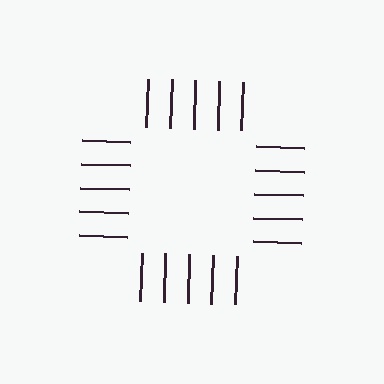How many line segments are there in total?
20 — 5 along each of the 4 edges.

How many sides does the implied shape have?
4 sides — the line-ends trace a square.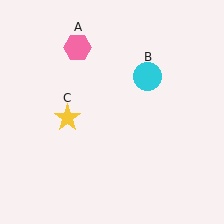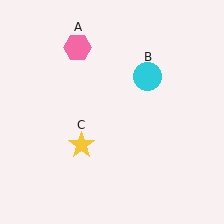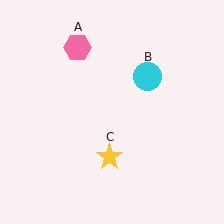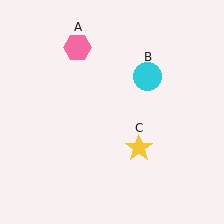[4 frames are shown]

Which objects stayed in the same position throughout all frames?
Pink hexagon (object A) and cyan circle (object B) remained stationary.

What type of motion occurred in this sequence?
The yellow star (object C) rotated counterclockwise around the center of the scene.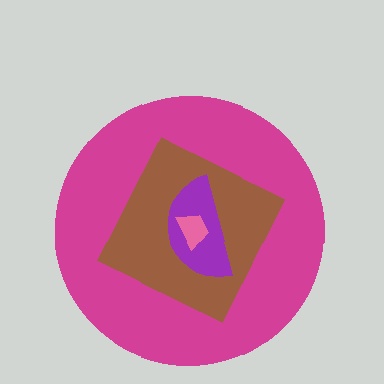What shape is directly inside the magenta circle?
The brown diamond.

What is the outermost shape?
The magenta circle.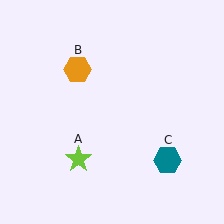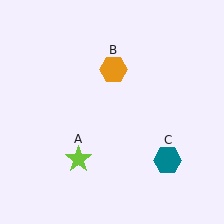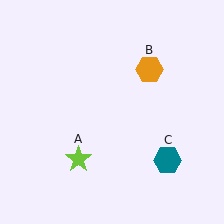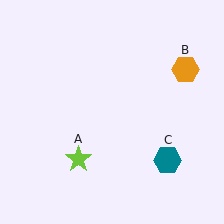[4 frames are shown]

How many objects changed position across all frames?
1 object changed position: orange hexagon (object B).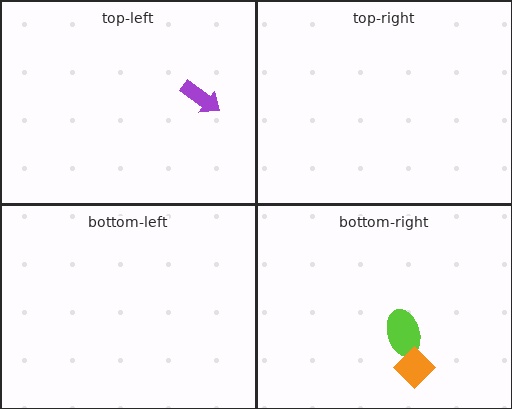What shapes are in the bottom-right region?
The lime ellipse, the orange diamond.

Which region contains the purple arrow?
The top-left region.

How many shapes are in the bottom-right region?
2.